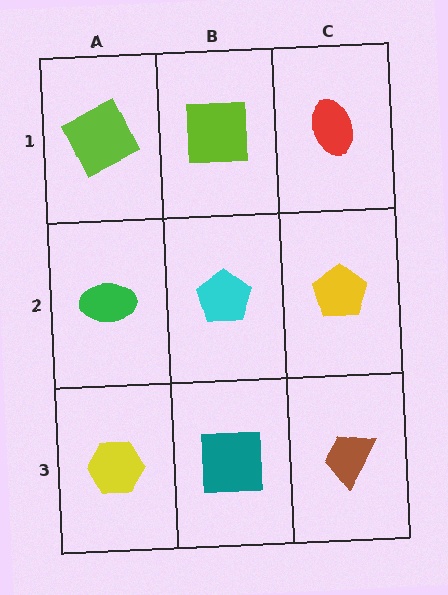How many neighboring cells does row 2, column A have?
3.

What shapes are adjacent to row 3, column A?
A green ellipse (row 2, column A), a teal square (row 3, column B).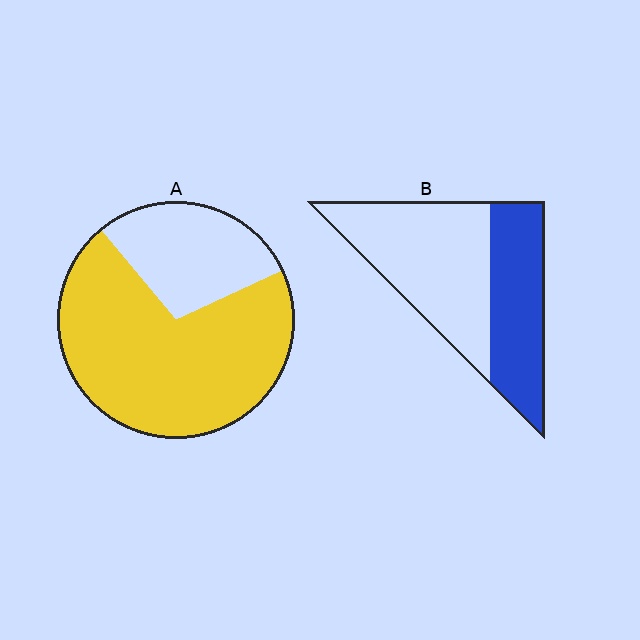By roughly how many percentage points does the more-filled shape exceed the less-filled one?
By roughly 30 percentage points (A over B).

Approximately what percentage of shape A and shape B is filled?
A is approximately 70% and B is approximately 40%.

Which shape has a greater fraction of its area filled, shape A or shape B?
Shape A.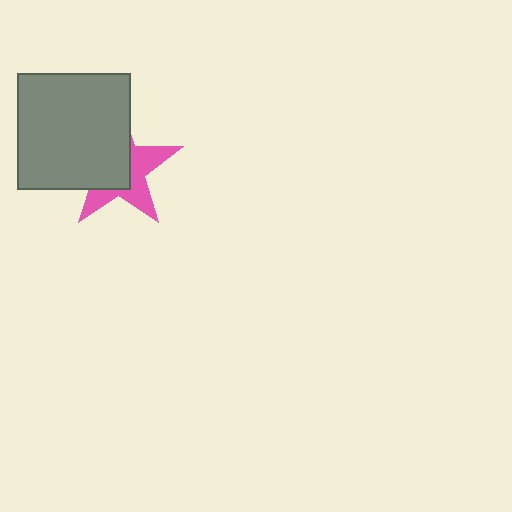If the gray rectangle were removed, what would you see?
You would see the complete pink star.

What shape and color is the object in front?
The object in front is a gray rectangle.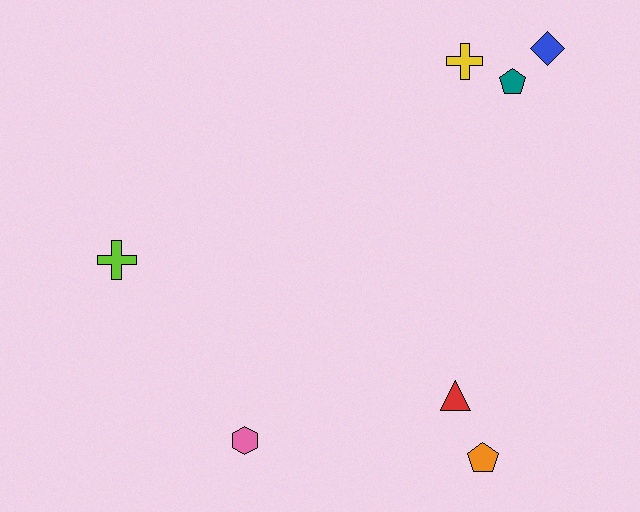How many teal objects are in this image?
There is 1 teal object.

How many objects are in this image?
There are 7 objects.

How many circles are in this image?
There are no circles.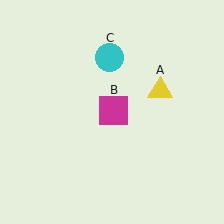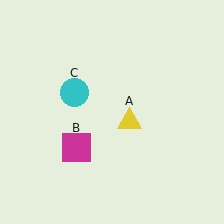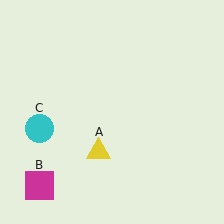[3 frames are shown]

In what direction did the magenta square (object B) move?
The magenta square (object B) moved down and to the left.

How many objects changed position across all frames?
3 objects changed position: yellow triangle (object A), magenta square (object B), cyan circle (object C).